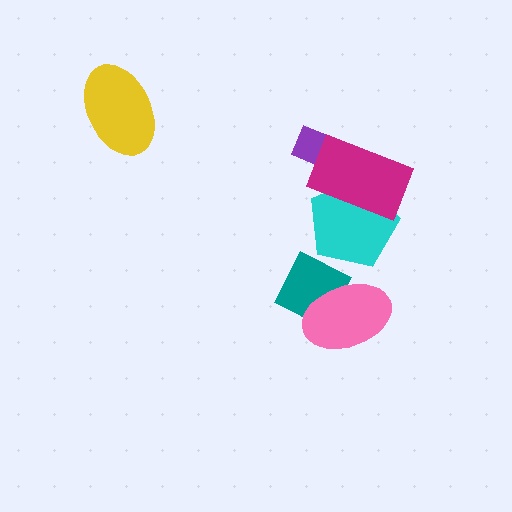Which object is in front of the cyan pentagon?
The magenta rectangle is in front of the cyan pentagon.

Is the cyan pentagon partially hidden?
Yes, it is partially covered by another shape.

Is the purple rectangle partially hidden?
Yes, it is partially covered by another shape.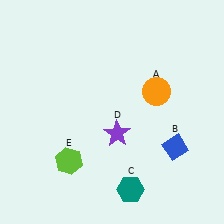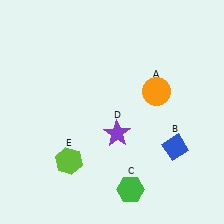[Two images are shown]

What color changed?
The hexagon (C) changed from teal in Image 1 to green in Image 2.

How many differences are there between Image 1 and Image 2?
There is 1 difference between the two images.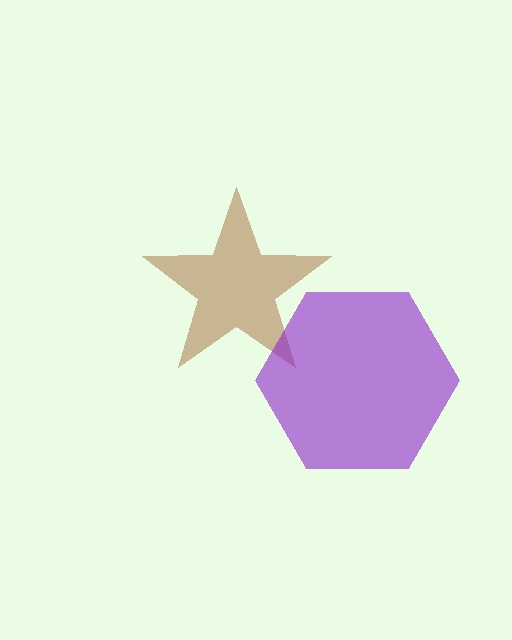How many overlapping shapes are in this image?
There are 2 overlapping shapes in the image.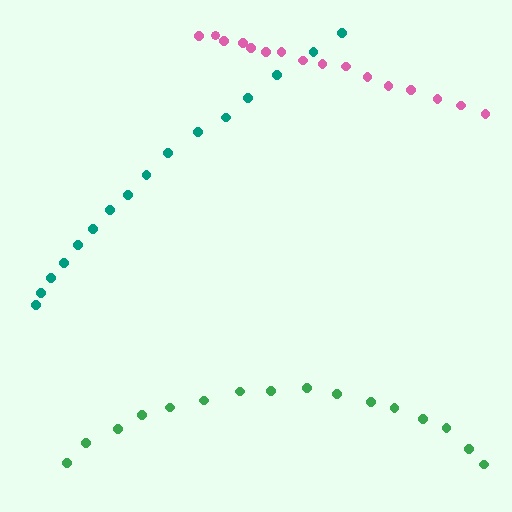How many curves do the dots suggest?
There are 3 distinct paths.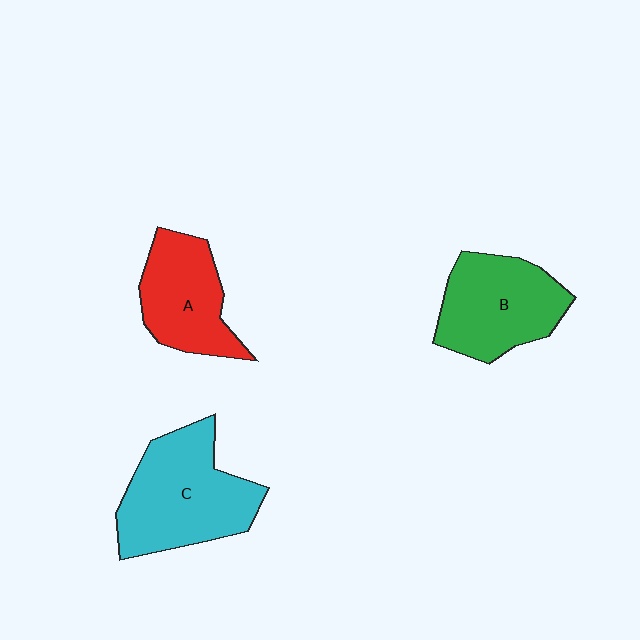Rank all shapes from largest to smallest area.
From largest to smallest: C (cyan), B (green), A (red).